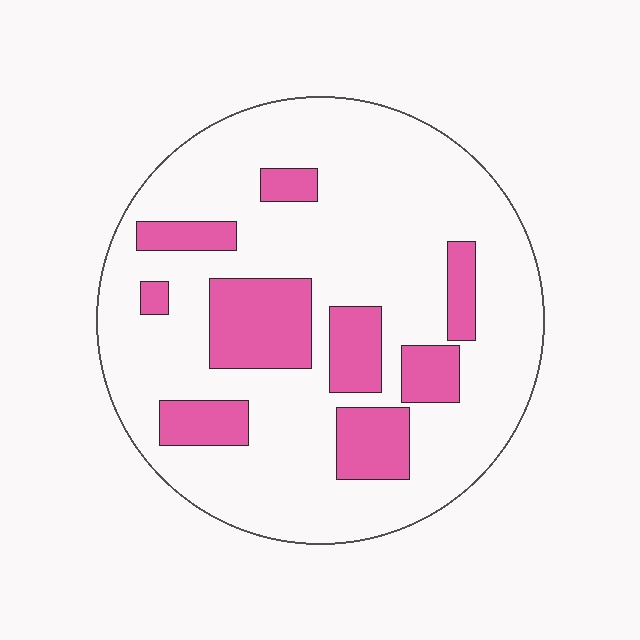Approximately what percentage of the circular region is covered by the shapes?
Approximately 25%.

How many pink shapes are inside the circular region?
9.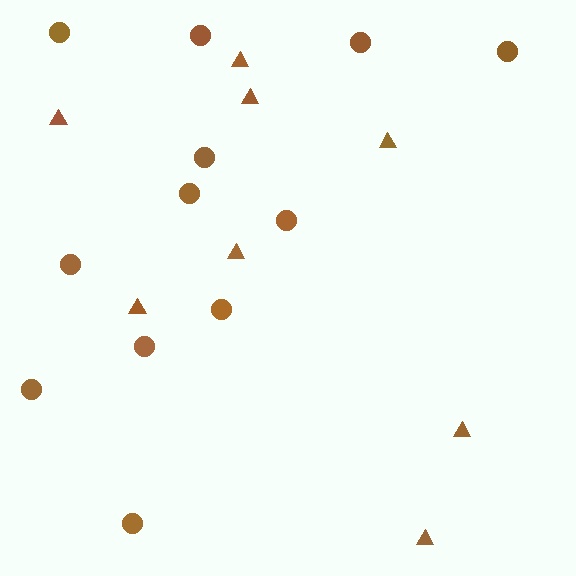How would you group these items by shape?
There are 2 groups: one group of circles (12) and one group of triangles (8).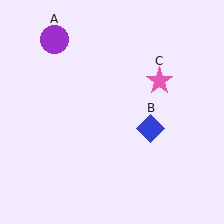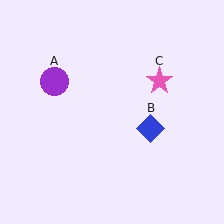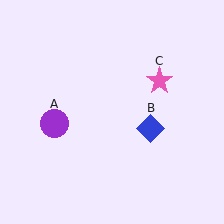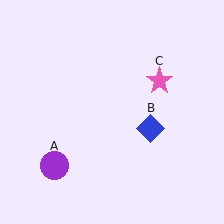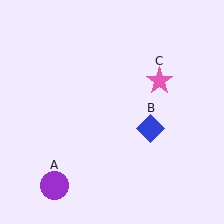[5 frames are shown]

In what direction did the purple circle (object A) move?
The purple circle (object A) moved down.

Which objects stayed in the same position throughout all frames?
Blue diamond (object B) and pink star (object C) remained stationary.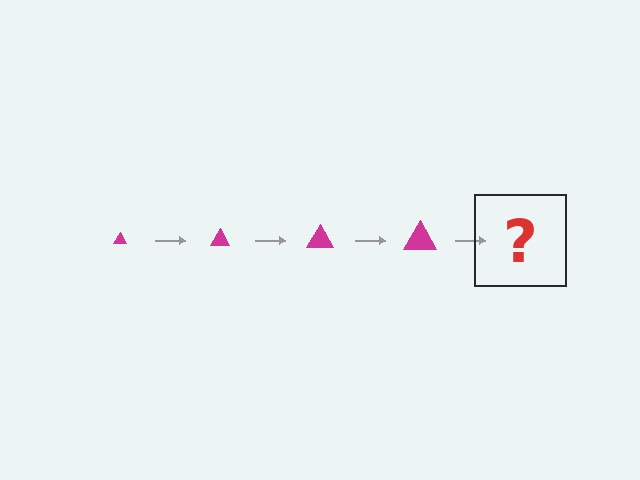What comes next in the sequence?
The next element should be a magenta triangle, larger than the previous one.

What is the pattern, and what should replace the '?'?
The pattern is that the triangle gets progressively larger each step. The '?' should be a magenta triangle, larger than the previous one.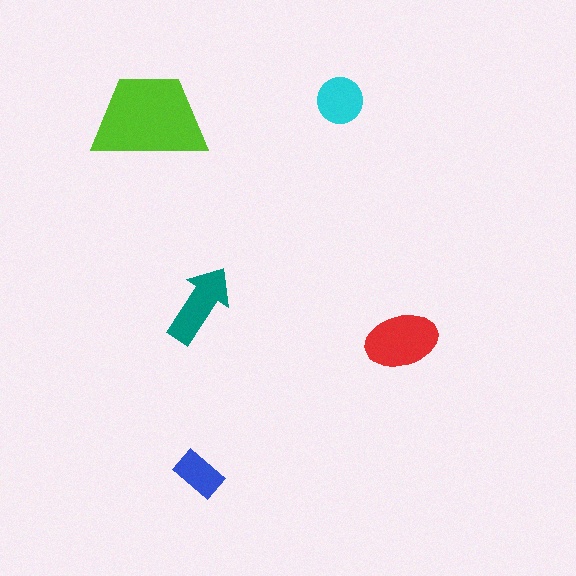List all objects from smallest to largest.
The blue rectangle, the cyan circle, the teal arrow, the red ellipse, the lime trapezoid.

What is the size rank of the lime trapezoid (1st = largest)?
1st.